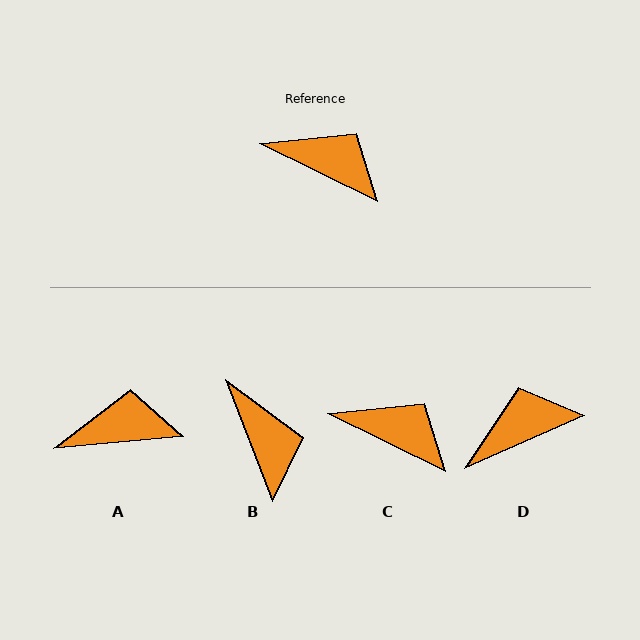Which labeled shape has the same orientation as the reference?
C.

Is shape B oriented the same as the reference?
No, it is off by about 43 degrees.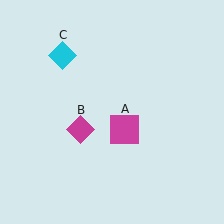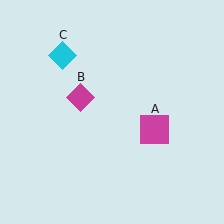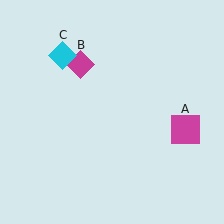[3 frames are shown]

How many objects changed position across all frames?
2 objects changed position: magenta square (object A), magenta diamond (object B).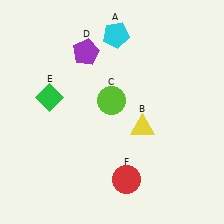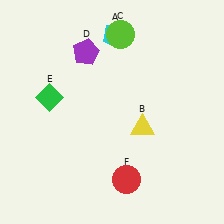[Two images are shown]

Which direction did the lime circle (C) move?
The lime circle (C) moved up.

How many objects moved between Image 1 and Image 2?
1 object moved between the two images.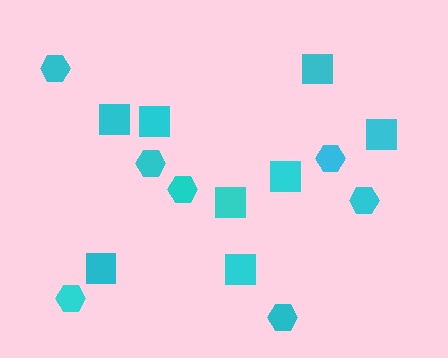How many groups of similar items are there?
There are 2 groups: one group of hexagons (7) and one group of squares (8).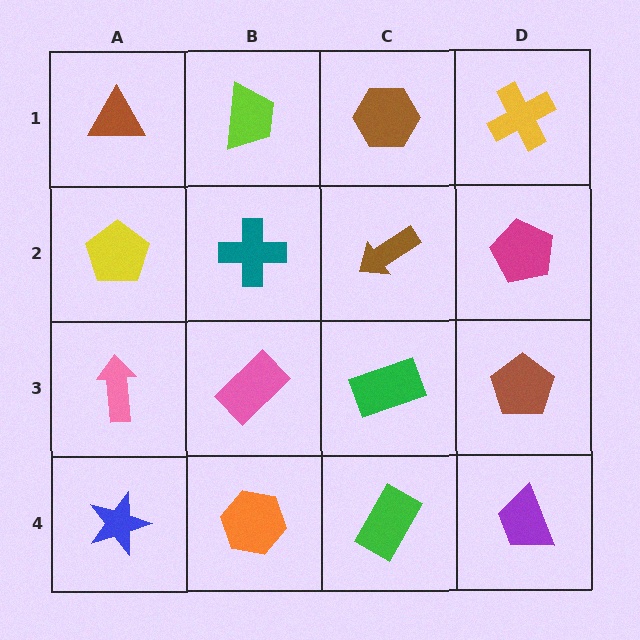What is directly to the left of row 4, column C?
An orange hexagon.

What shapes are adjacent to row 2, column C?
A brown hexagon (row 1, column C), a green rectangle (row 3, column C), a teal cross (row 2, column B), a magenta pentagon (row 2, column D).